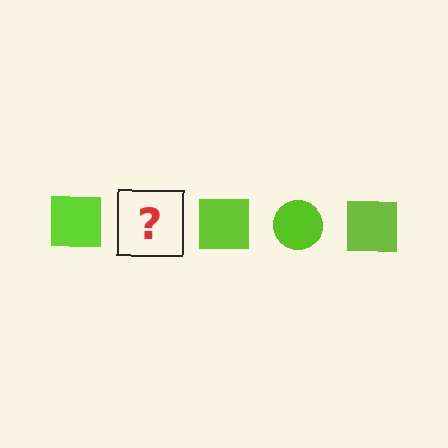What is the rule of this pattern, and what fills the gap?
The rule is that the pattern cycles through square, circle shapes in lime. The gap should be filled with a lime circle.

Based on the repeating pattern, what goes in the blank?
The blank should be a lime circle.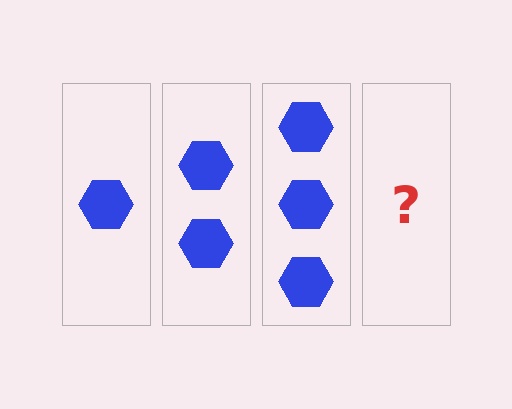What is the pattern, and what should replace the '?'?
The pattern is that each step adds one more hexagon. The '?' should be 4 hexagons.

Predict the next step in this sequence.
The next step is 4 hexagons.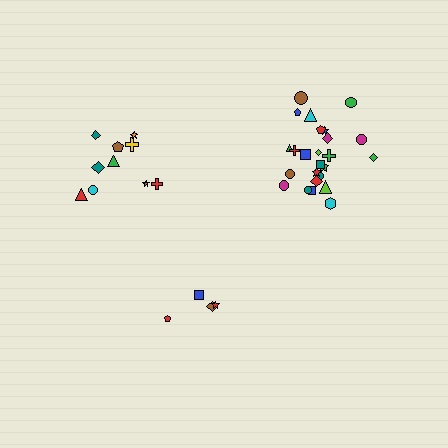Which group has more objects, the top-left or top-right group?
The top-right group.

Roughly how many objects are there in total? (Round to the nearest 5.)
Roughly 40 objects in total.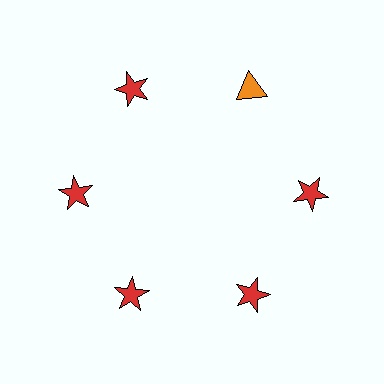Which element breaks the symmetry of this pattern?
The orange triangle at roughly the 1 o'clock position breaks the symmetry. All other shapes are red stars.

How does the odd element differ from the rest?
It differs in both color (orange instead of red) and shape (triangle instead of star).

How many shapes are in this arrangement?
There are 6 shapes arranged in a ring pattern.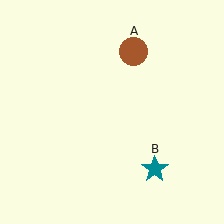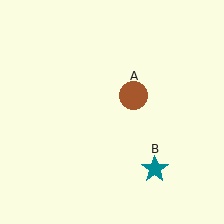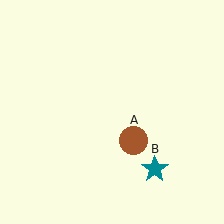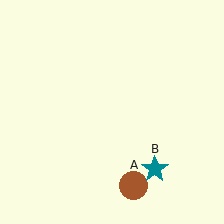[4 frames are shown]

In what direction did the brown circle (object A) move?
The brown circle (object A) moved down.